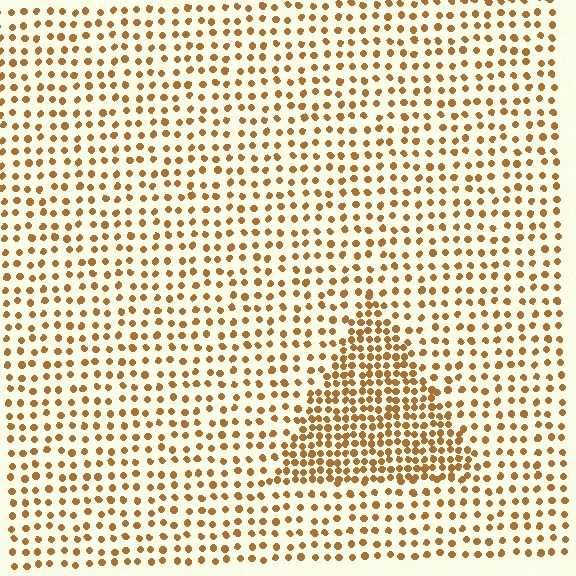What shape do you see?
I see a triangle.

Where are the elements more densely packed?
The elements are more densely packed inside the triangle boundary.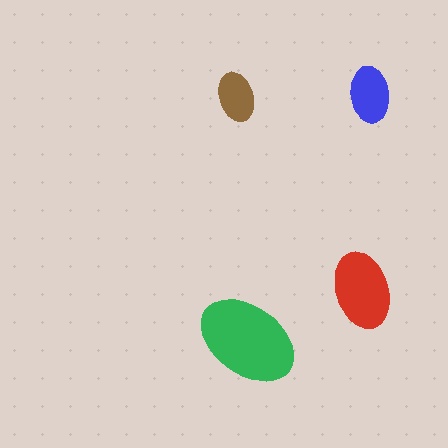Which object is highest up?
The blue ellipse is topmost.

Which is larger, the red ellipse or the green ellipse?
The green one.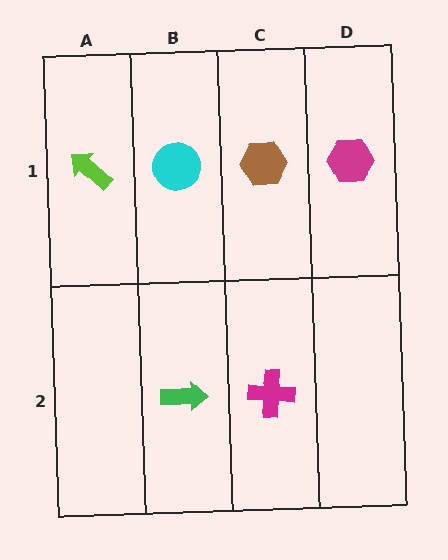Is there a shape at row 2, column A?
No, that cell is empty.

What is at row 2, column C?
A magenta cross.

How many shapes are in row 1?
4 shapes.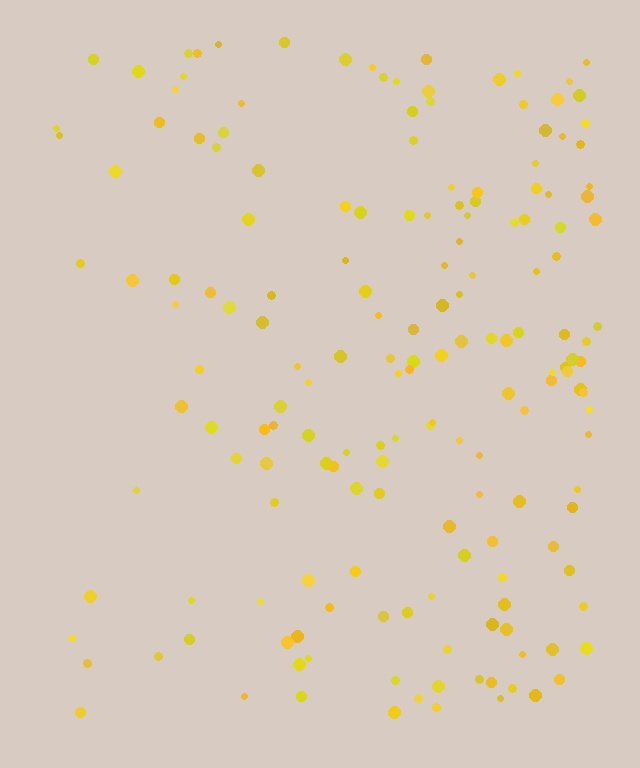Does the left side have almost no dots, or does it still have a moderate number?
Still a moderate number, just noticeably fewer than the right.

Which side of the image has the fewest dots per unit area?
The left.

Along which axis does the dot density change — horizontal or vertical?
Horizontal.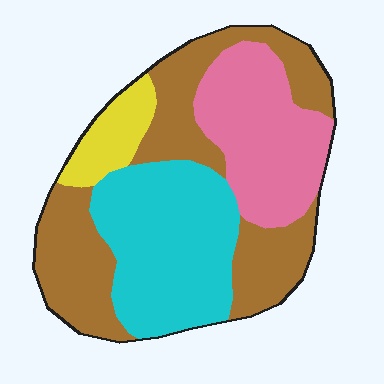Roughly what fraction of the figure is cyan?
Cyan takes up about one third (1/3) of the figure.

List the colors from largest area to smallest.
From largest to smallest: brown, cyan, pink, yellow.